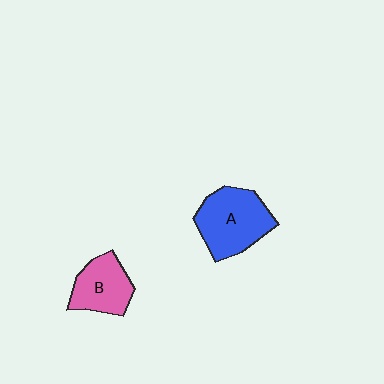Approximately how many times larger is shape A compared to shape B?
Approximately 1.4 times.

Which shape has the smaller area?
Shape B (pink).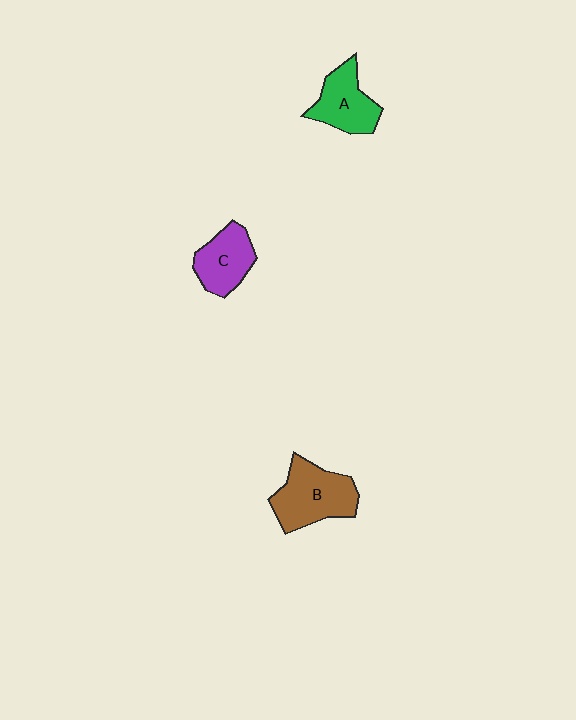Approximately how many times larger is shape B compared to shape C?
Approximately 1.4 times.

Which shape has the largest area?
Shape B (brown).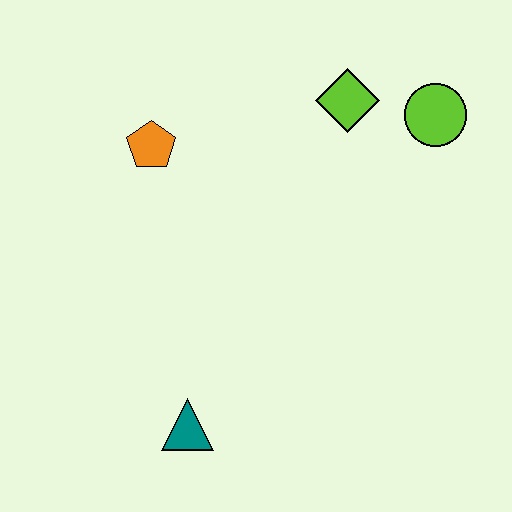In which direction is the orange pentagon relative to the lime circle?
The orange pentagon is to the left of the lime circle.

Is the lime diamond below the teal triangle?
No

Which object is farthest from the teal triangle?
The lime circle is farthest from the teal triangle.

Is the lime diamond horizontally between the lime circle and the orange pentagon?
Yes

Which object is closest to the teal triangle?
The orange pentagon is closest to the teal triangle.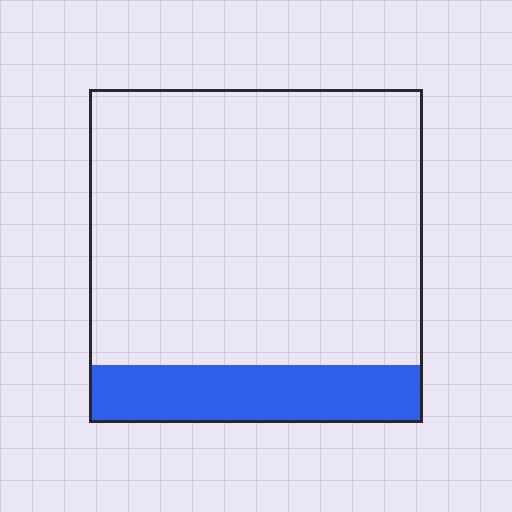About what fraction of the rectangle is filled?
About one sixth (1/6).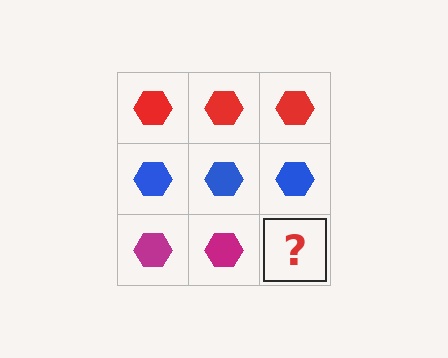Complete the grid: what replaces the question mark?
The question mark should be replaced with a magenta hexagon.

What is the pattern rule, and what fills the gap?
The rule is that each row has a consistent color. The gap should be filled with a magenta hexagon.